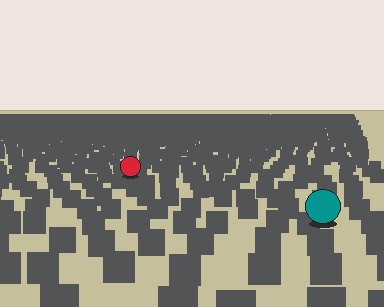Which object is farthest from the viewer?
The red circle is farthest from the viewer. It appears smaller and the ground texture around it is denser.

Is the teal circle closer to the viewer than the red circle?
Yes. The teal circle is closer — you can tell from the texture gradient: the ground texture is coarser near it.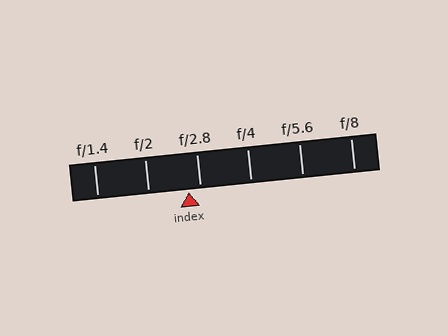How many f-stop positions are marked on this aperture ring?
There are 6 f-stop positions marked.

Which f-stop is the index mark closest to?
The index mark is closest to f/2.8.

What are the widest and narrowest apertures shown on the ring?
The widest aperture shown is f/1.4 and the narrowest is f/8.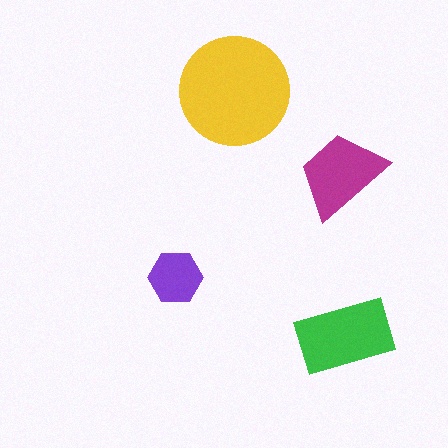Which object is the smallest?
The purple hexagon.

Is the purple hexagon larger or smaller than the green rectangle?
Smaller.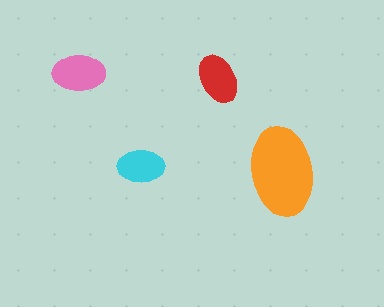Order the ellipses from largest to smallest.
the orange one, the pink one, the red one, the cyan one.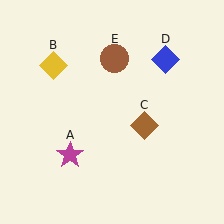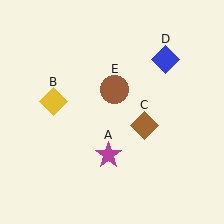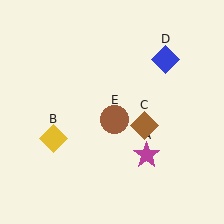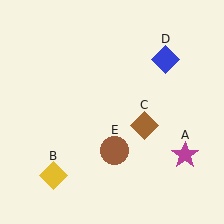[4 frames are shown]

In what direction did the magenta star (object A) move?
The magenta star (object A) moved right.